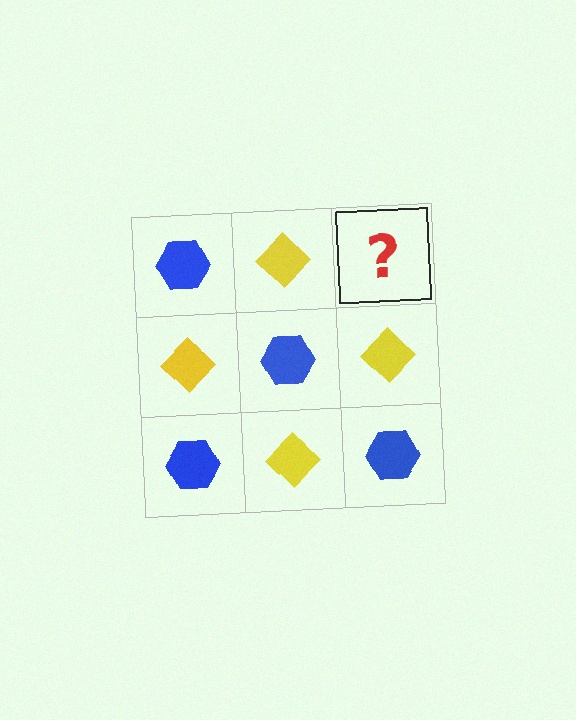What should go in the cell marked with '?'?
The missing cell should contain a blue hexagon.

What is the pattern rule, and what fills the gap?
The rule is that it alternates blue hexagon and yellow diamond in a checkerboard pattern. The gap should be filled with a blue hexagon.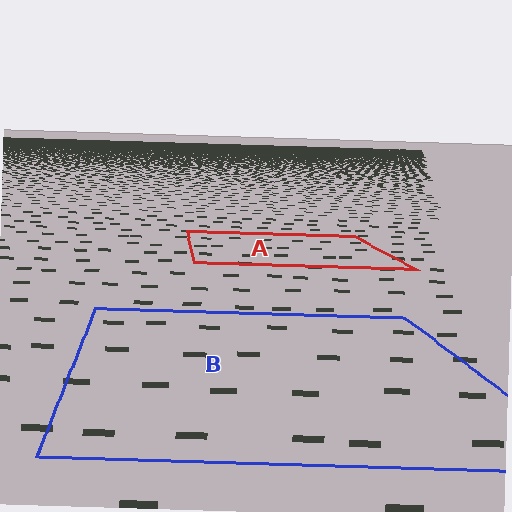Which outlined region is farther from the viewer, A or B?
Region A is farther from the viewer — the texture elements inside it appear smaller and more densely packed.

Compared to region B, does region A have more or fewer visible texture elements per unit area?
Region A has more texture elements per unit area — they are packed more densely because it is farther away.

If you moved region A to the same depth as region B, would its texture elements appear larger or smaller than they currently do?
They would appear larger. At a closer depth, the same texture elements are projected at a bigger on-screen size.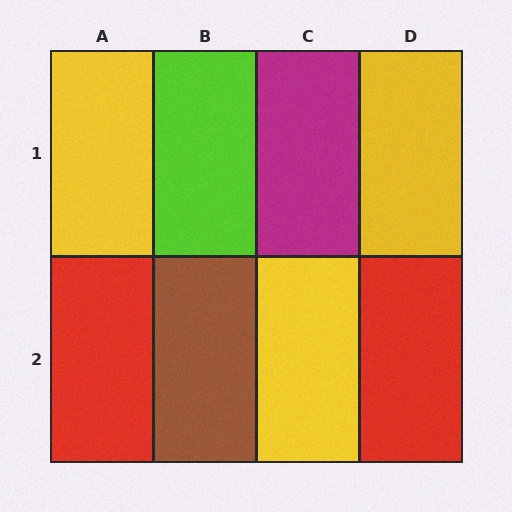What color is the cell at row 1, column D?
Yellow.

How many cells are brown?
1 cell is brown.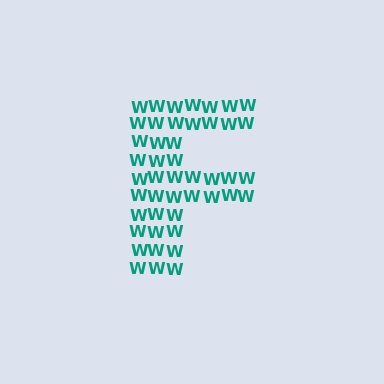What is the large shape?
The large shape is the letter F.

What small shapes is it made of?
It is made of small letter W's.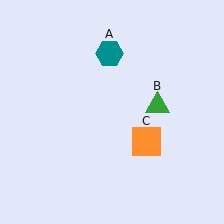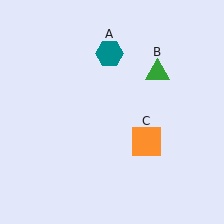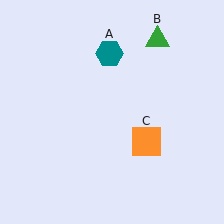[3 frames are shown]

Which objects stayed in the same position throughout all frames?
Teal hexagon (object A) and orange square (object C) remained stationary.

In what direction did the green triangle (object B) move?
The green triangle (object B) moved up.